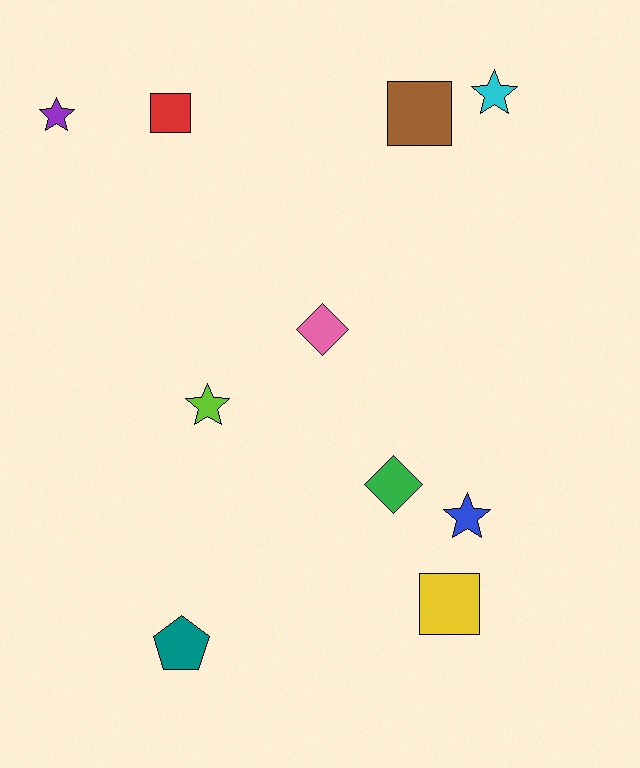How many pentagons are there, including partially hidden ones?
There is 1 pentagon.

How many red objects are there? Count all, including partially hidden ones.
There is 1 red object.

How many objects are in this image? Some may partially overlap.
There are 10 objects.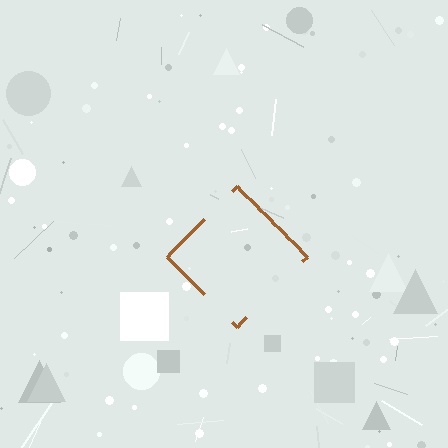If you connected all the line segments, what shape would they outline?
They would outline a diamond.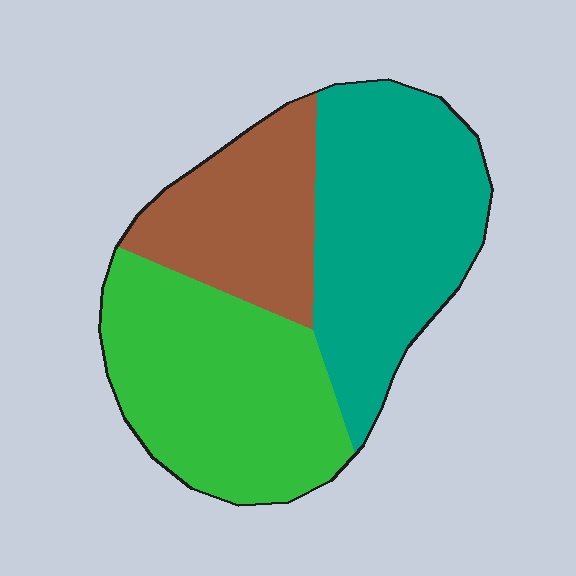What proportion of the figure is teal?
Teal takes up between a third and a half of the figure.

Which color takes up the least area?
Brown, at roughly 25%.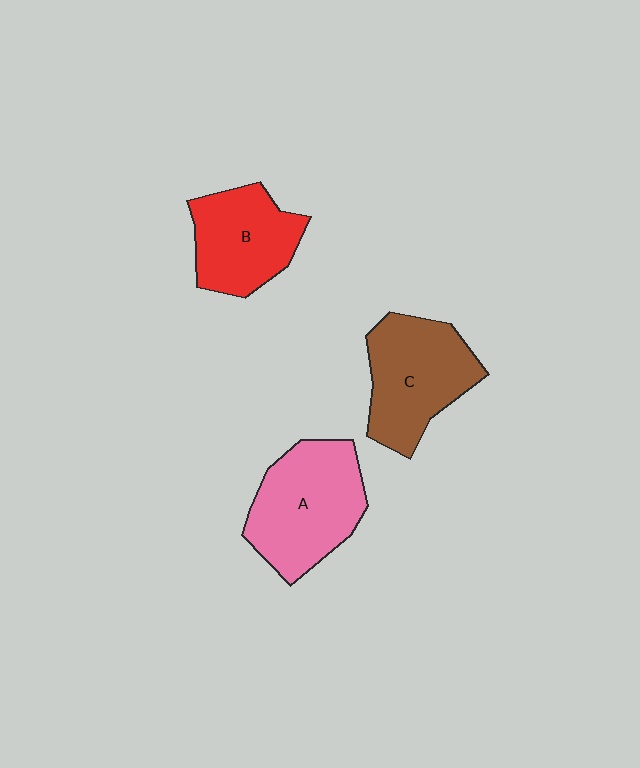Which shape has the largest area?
Shape A (pink).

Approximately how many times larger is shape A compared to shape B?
Approximately 1.3 times.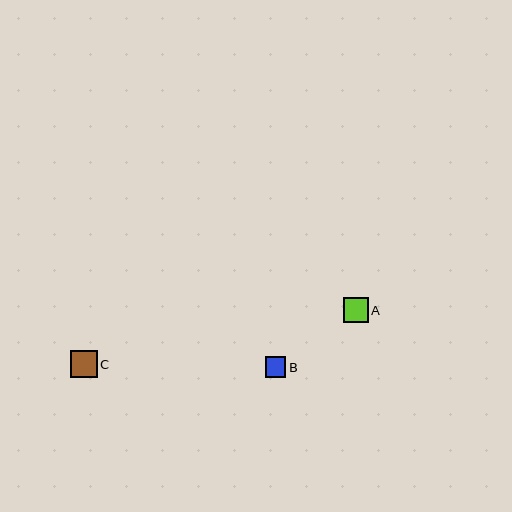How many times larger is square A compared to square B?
Square A is approximately 1.2 times the size of square B.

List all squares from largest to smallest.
From largest to smallest: C, A, B.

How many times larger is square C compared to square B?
Square C is approximately 1.3 times the size of square B.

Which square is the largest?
Square C is the largest with a size of approximately 27 pixels.